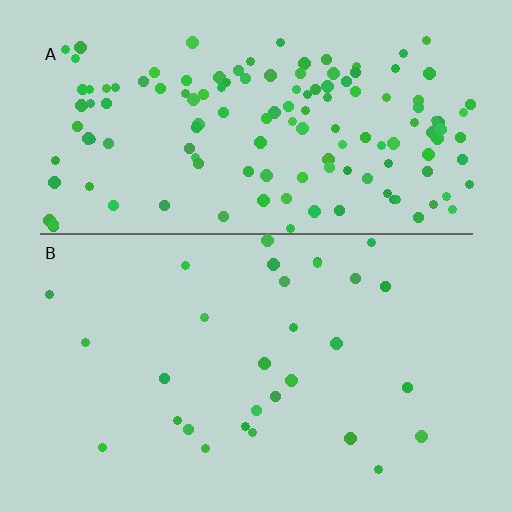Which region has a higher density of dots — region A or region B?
A (the top).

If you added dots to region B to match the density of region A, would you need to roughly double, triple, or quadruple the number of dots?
Approximately quadruple.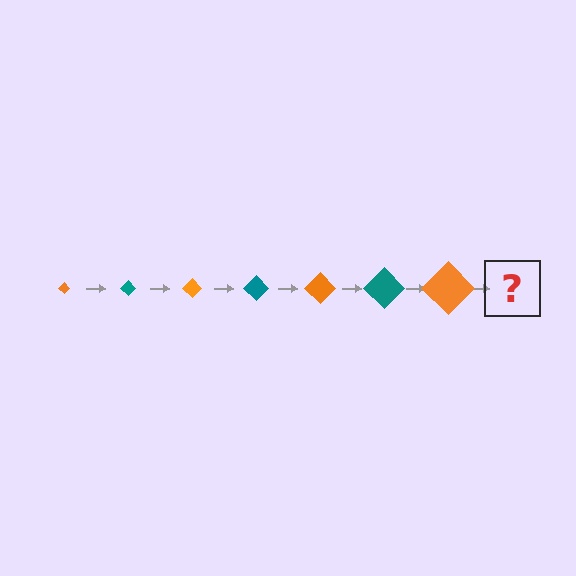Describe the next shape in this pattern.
It should be a teal diamond, larger than the previous one.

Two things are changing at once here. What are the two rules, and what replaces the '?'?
The two rules are that the diamond grows larger each step and the color cycles through orange and teal. The '?' should be a teal diamond, larger than the previous one.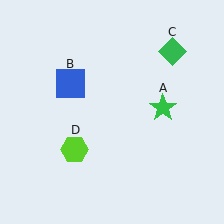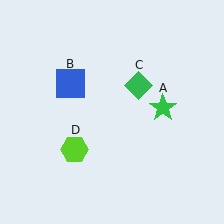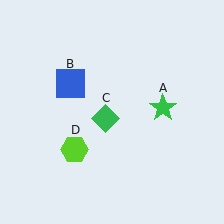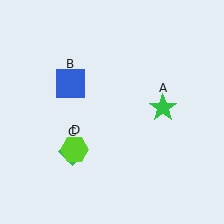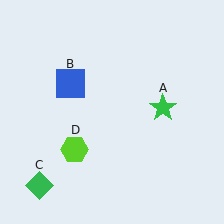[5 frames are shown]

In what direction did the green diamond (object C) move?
The green diamond (object C) moved down and to the left.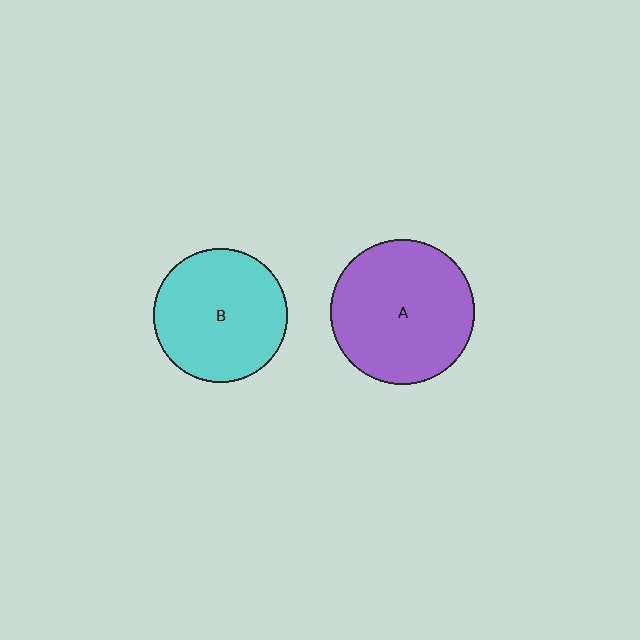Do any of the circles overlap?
No, none of the circles overlap.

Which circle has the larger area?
Circle A (purple).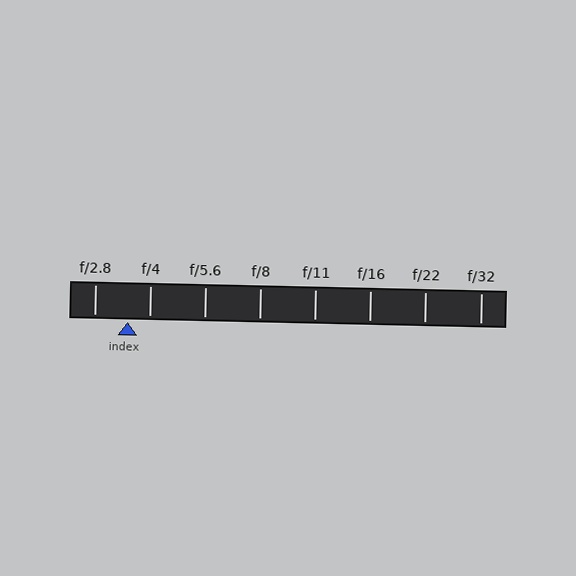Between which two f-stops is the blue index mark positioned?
The index mark is between f/2.8 and f/4.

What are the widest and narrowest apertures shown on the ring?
The widest aperture shown is f/2.8 and the narrowest is f/32.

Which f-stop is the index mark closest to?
The index mark is closest to f/4.